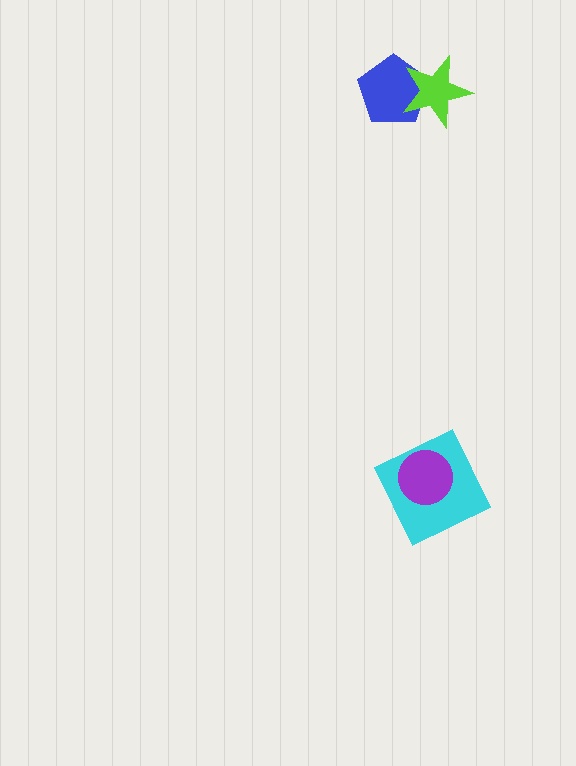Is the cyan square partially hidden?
Yes, it is partially covered by another shape.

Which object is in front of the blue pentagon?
The lime star is in front of the blue pentagon.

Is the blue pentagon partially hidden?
Yes, it is partially covered by another shape.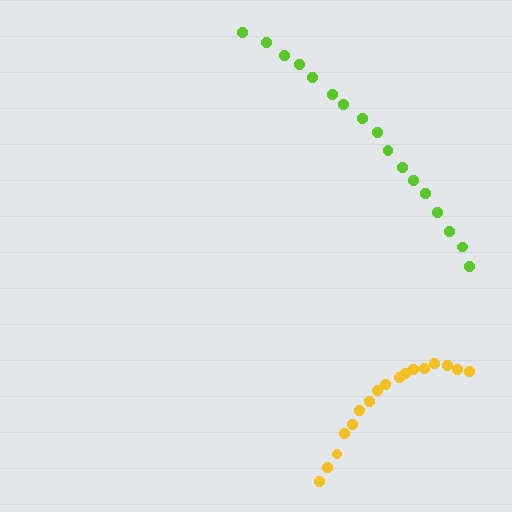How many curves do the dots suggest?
There are 2 distinct paths.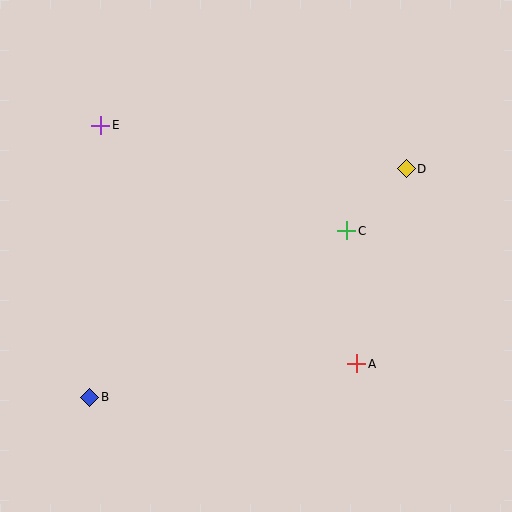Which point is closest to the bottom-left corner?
Point B is closest to the bottom-left corner.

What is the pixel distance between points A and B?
The distance between A and B is 269 pixels.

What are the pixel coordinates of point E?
Point E is at (101, 125).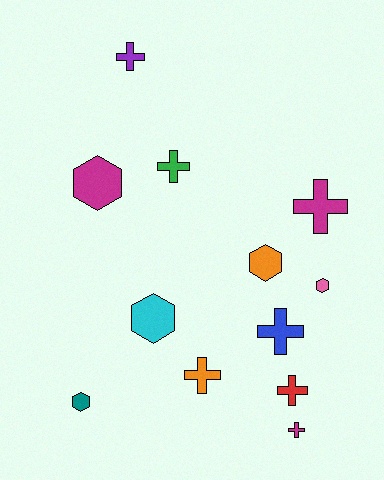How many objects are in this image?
There are 12 objects.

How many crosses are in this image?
There are 7 crosses.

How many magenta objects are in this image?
There are 3 magenta objects.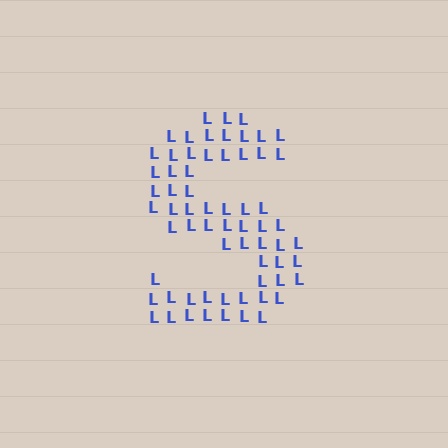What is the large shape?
The large shape is the letter S.